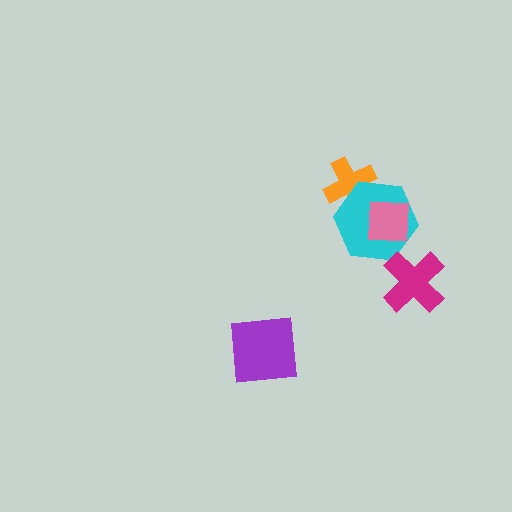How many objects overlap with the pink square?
1 object overlaps with the pink square.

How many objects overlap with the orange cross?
1 object overlaps with the orange cross.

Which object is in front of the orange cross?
The cyan hexagon is in front of the orange cross.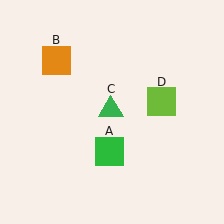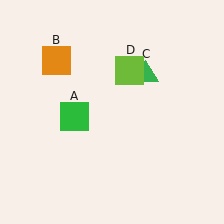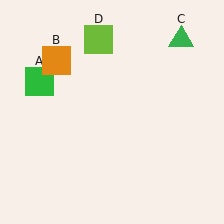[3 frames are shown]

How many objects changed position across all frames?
3 objects changed position: green square (object A), green triangle (object C), lime square (object D).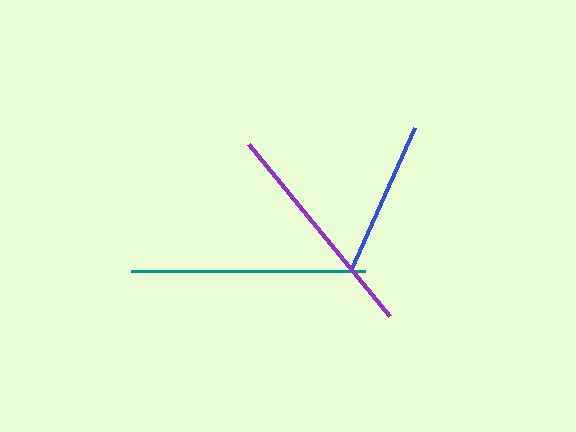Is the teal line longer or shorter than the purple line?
The teal line is longer than the purple line.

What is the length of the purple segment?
The purple segment is approximately 223 pixels long.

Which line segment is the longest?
The teal line is the longest at approximately 234 pixels.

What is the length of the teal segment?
The teal segment is approximately 234 pixels long.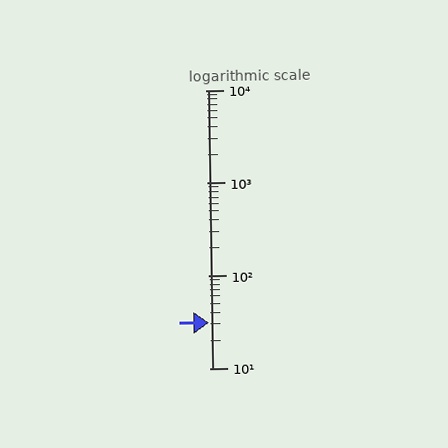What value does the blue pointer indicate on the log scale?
The pointer indicates approximately 31.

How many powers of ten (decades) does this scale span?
The scale spans 3 decades, from 10 to 10000.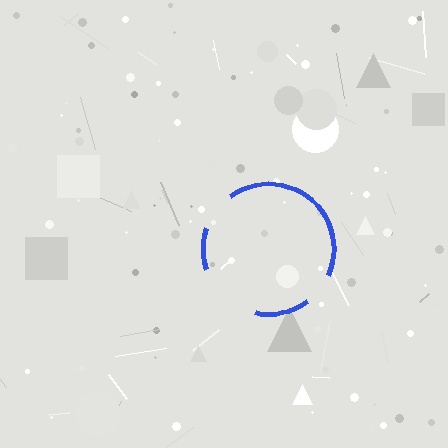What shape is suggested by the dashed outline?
The dashed outline suggests a circle.